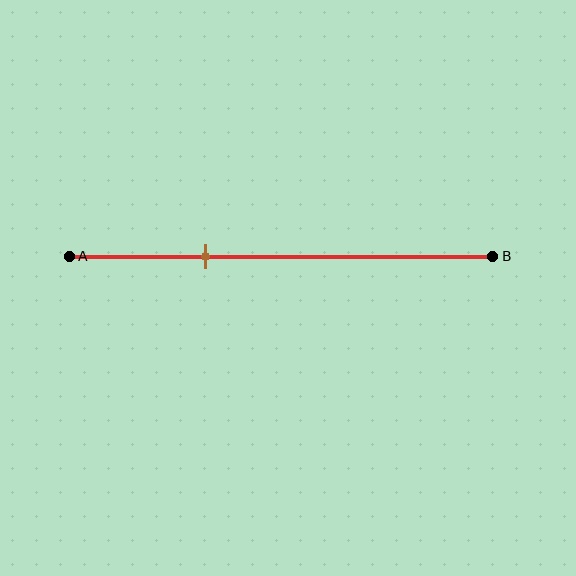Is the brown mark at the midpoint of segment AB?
No, the mark is at about 30% from A, not at the 50% midpoint.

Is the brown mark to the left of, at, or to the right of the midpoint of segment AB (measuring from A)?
The brown mark is to the left of the midpoint of segment AB.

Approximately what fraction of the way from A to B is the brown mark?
The brown mark is approximately 30% of the way from A to B.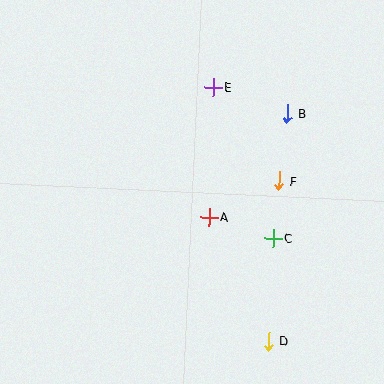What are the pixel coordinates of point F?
Point F is at (279, 181).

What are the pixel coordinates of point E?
Point E is at (213, 87).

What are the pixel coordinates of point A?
Point A is at (209, 217).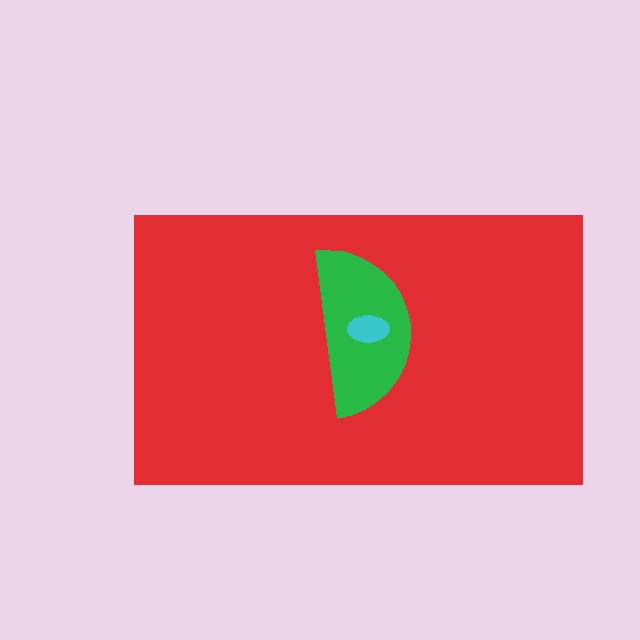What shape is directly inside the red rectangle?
The green semicircle.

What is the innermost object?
The cyan ellipse.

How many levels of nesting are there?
3.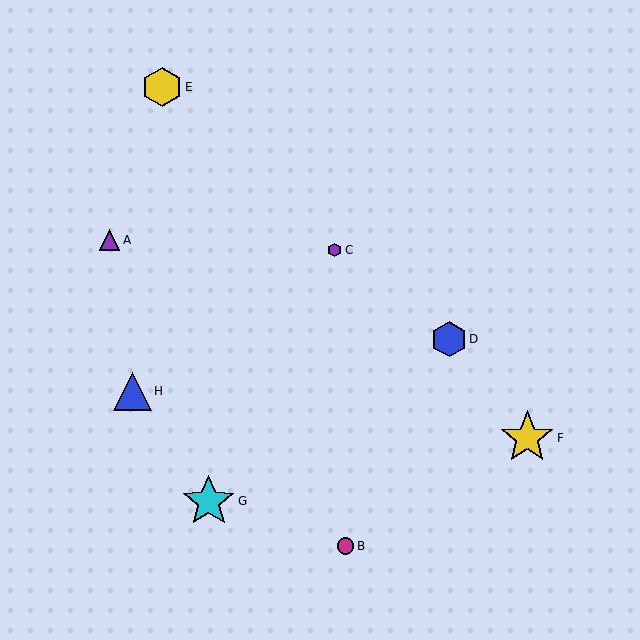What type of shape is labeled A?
Shape A is a purple triangle.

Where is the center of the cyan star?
The center of the cyan star is at (209, 501).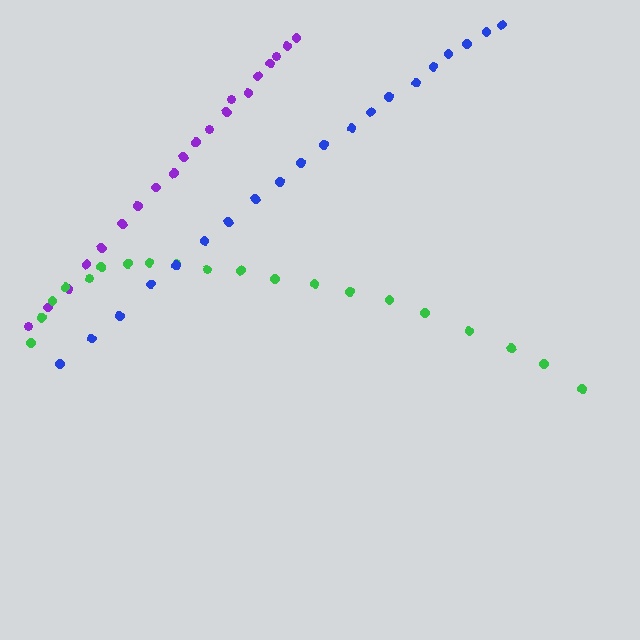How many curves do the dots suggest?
There are 3 distinct paths.